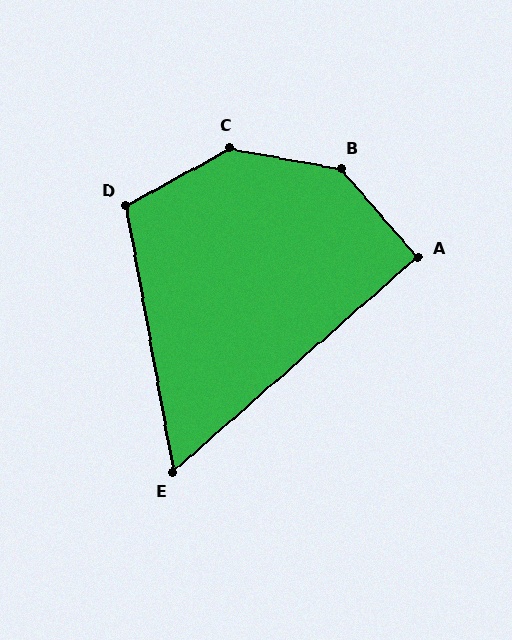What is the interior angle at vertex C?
Approximately 141 degrees (obtuse).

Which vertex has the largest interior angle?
B, at approximately 141 degrees.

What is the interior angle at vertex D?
Approximately 109 degrees (obtuse).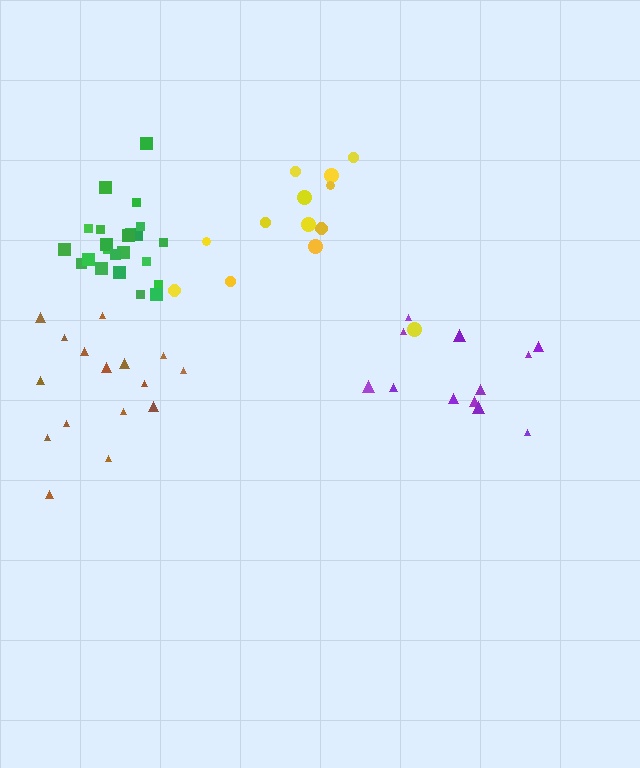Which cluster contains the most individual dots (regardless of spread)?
Green (24).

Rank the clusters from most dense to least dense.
green, brown, yellow, purple.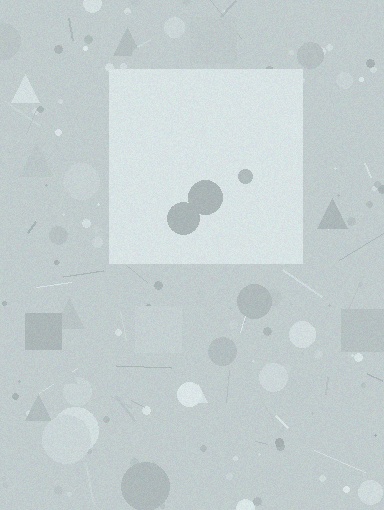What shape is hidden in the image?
A square is hidden in the image.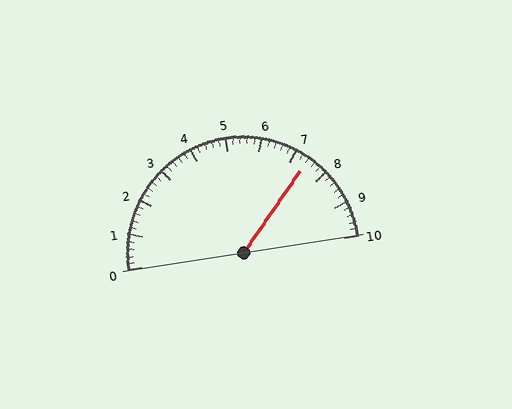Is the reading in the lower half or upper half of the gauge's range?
The reading is in the upper half of the range (0 to 10).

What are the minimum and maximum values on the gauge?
The gauge ranges from 0 to 10.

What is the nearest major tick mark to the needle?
The nearest major tick mark is 7.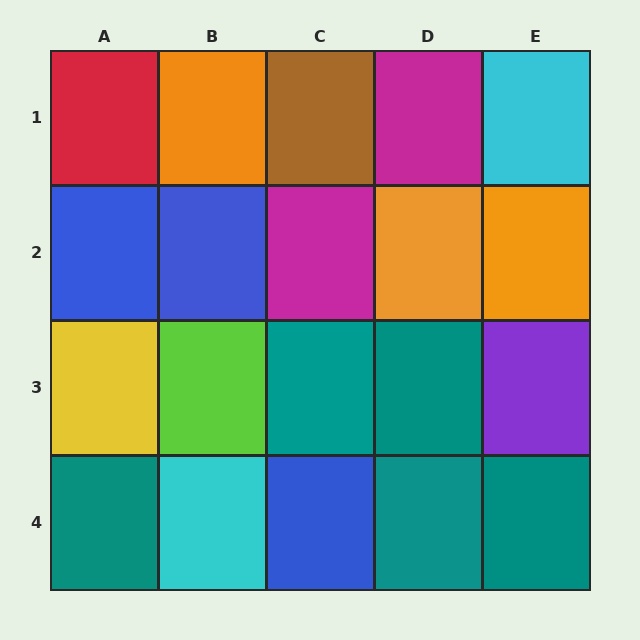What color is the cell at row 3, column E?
Purple.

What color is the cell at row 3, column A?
Yellow.